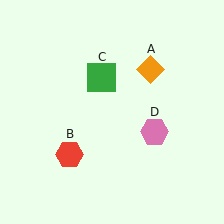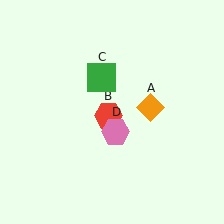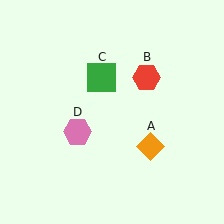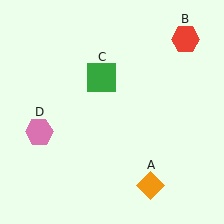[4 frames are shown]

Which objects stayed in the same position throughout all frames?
Green square (object C) remained stationary.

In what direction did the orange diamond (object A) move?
The orange diamond (object A) moved down.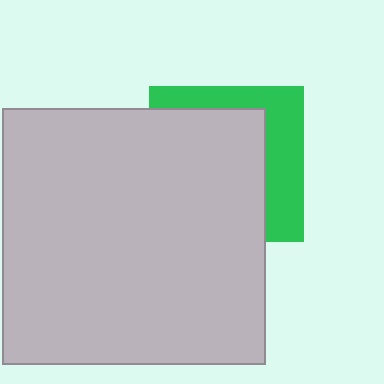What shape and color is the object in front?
The object in front is a light gray rectangle.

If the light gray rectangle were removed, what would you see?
You would see the complete green square.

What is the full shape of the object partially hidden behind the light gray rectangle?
The partially hidden object is a green square.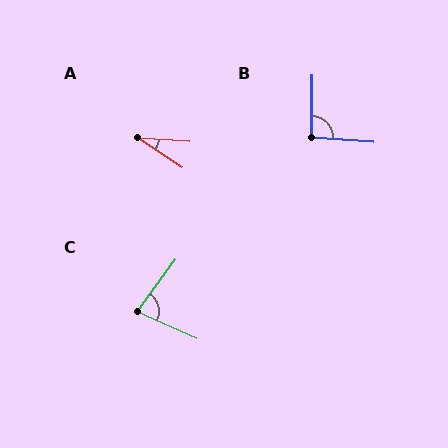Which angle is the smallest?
A, at approximately 29 degrees.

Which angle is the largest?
B, at approximately 93 degrees.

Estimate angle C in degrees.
Approximately 78 degrees.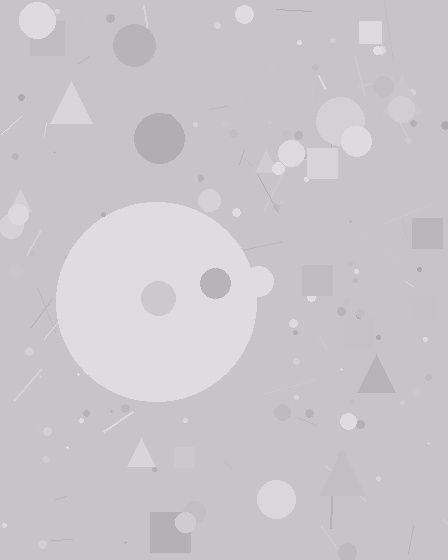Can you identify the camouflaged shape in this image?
The camouflaged shape is a circle.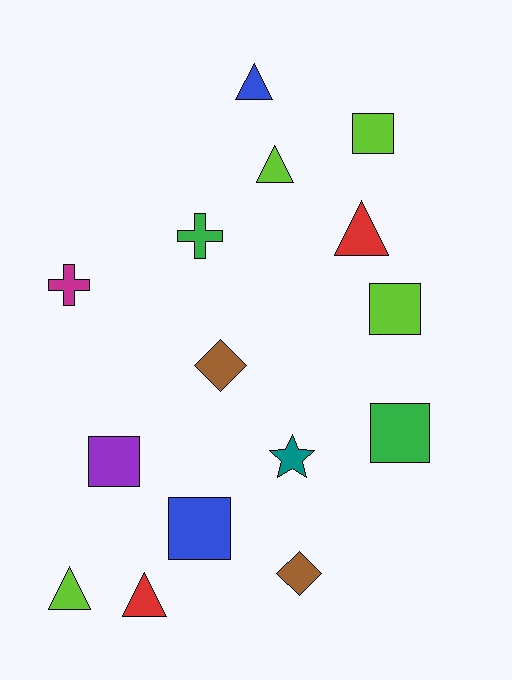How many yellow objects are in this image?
There are no yellow objects.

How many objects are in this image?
There are 15 objects.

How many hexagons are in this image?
There are no hexagons.